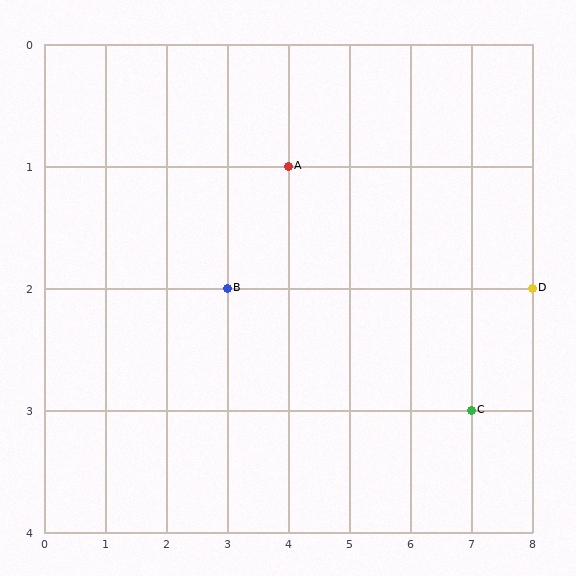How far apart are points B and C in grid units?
Points B and C are 4 columns and 1 row apart (about 4.1 grid units diagonally).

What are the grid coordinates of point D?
Point D is at grid coordinates (8, 2).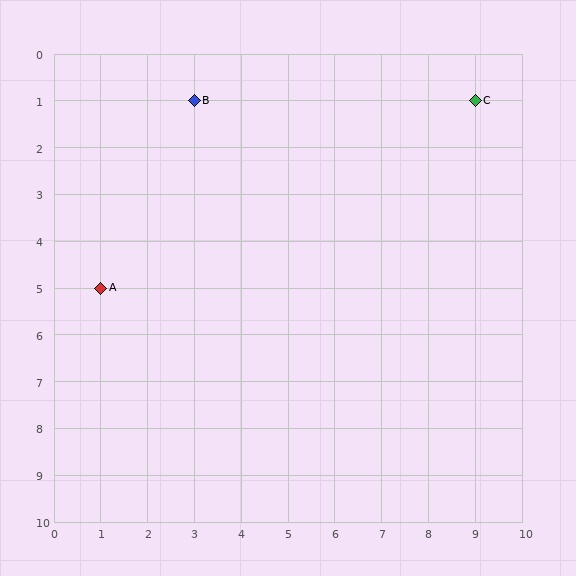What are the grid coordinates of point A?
Point A is at grid coordinates (1, 5).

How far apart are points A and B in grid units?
Points A and B are 2 columns and 4 rows apart (about 4.5 grid units diagonally).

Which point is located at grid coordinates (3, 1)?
Point B is at (3, 1).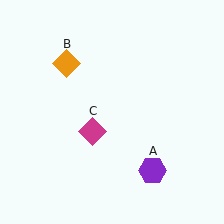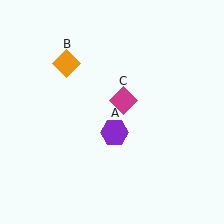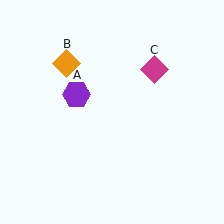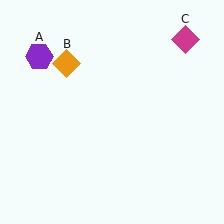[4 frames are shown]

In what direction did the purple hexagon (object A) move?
The purple hexagon (object A) moved up and to the left.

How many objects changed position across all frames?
2 objects changed position: purple hexagon (object A), magenta diamond (object C).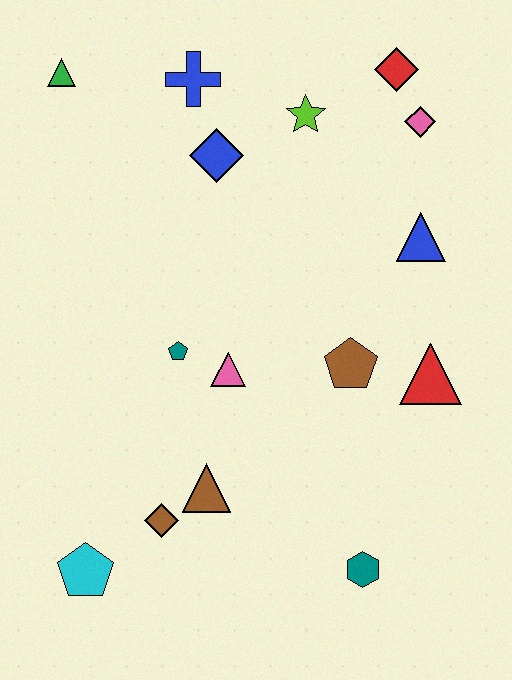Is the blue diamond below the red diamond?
Yes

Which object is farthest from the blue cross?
The teal hexagon is farthest from the blue cross.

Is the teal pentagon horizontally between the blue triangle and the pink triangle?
No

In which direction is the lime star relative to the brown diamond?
The lime star is above the brown diamond.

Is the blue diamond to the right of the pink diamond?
No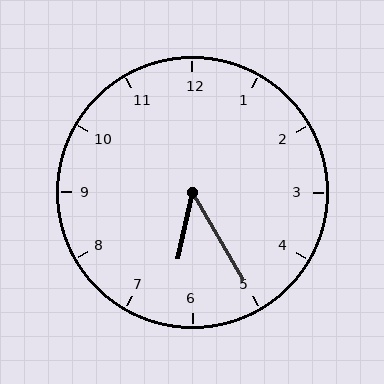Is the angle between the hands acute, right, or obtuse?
It is acute.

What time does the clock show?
6:25.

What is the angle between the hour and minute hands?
Approximately 42 degrees.